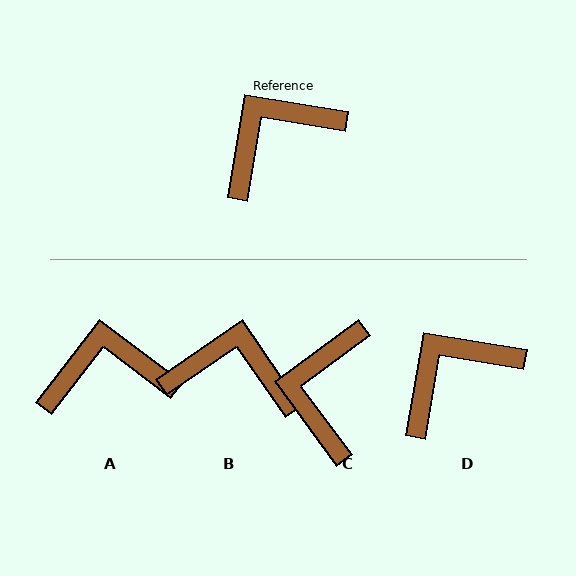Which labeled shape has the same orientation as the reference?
D.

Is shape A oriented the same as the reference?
No, it is off by about 28 degrees.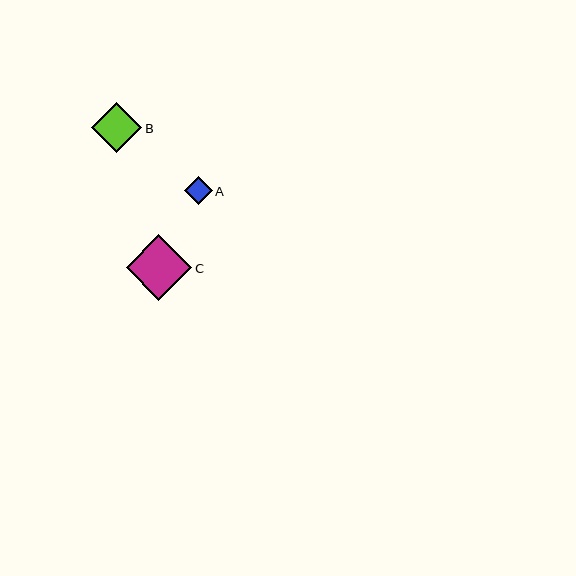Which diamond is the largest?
Diamond C is the largest with a size of approximately 66 pixels.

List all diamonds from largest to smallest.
From largest to smallest: C, B, A.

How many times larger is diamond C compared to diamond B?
Diamond C is approximately 1.3 times the size of diamond B.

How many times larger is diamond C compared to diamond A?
Diamond C is approximately 2.3 times the size of diamond A.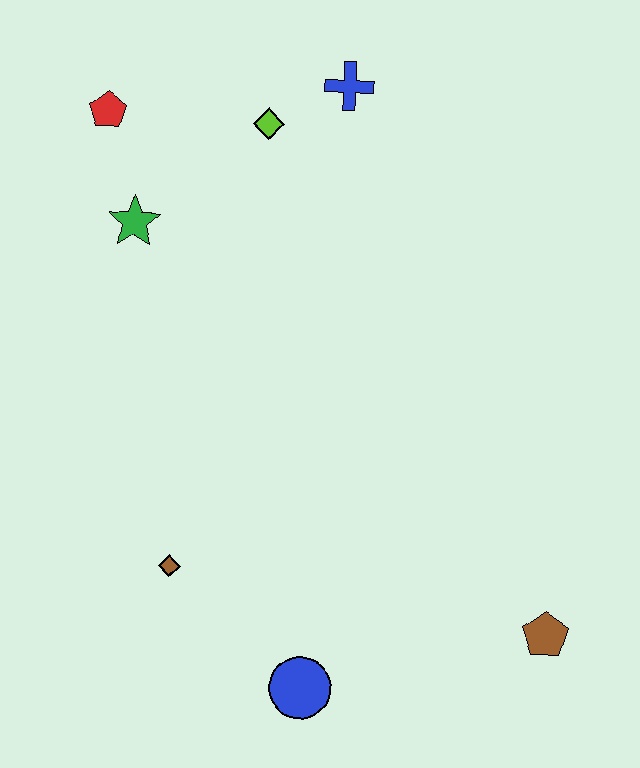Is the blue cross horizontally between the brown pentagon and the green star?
Yes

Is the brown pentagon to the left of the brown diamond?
No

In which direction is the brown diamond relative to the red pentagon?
The brown diamond is below the red pentagon.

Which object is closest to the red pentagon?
The green star is closest to the red pentagon.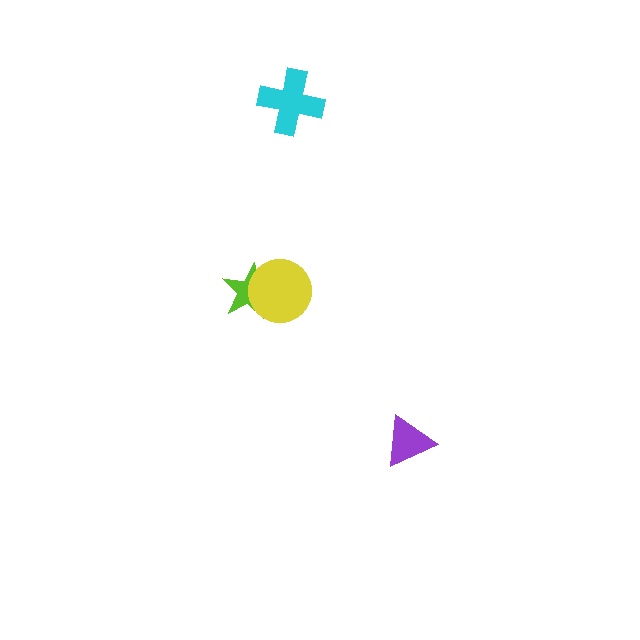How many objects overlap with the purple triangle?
0 objects overlap with the purple triangle.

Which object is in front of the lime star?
The yellow circle is in front of the lime star.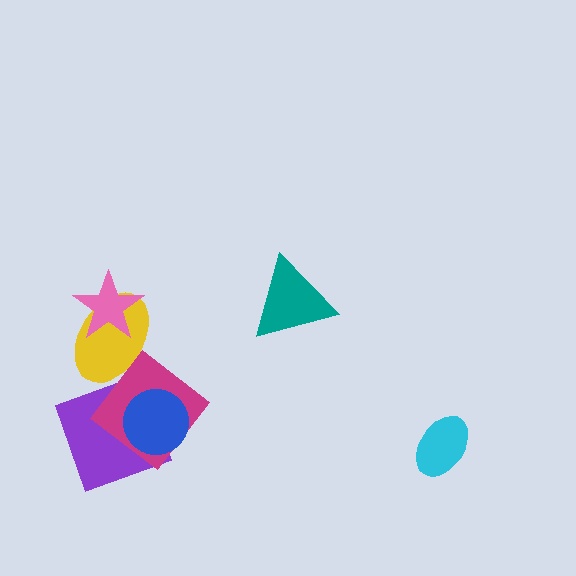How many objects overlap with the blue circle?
2 objects overlap with the blue circle.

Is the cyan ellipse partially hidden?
No, no other shape covers it.